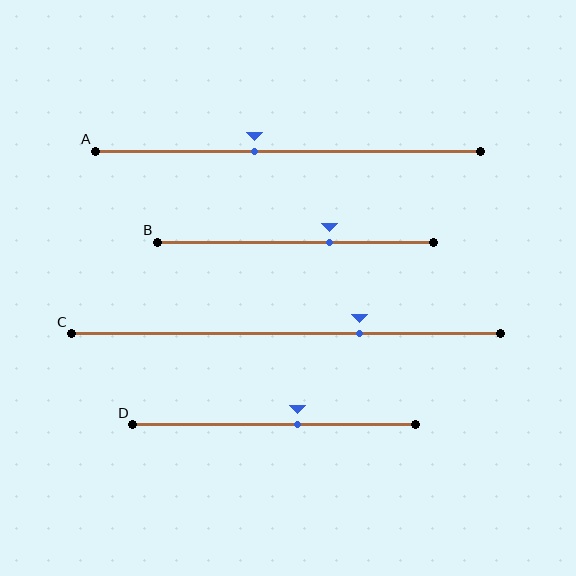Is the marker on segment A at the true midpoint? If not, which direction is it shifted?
No, the marker on segment A is shifted to the left by about 9% of the segment length.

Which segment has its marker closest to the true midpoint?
Segment D has its marker closest to the true midpoint.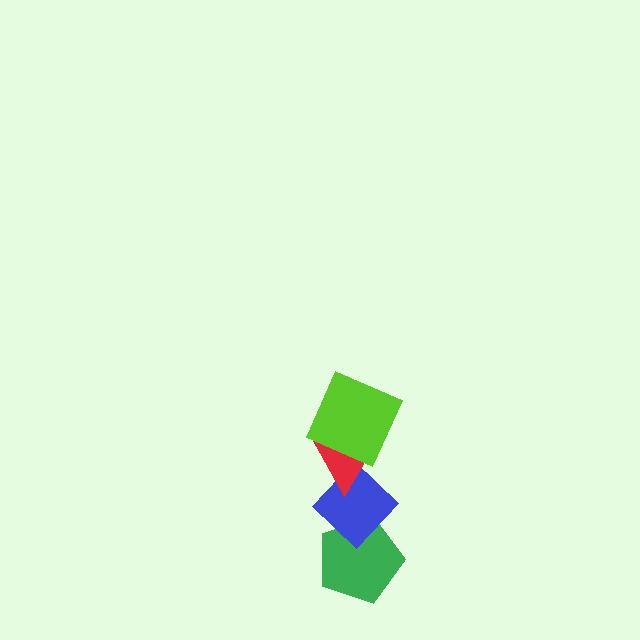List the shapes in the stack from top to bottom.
From top to bottom: the lime square, the red triangle, the blue diamond, the green pentagon.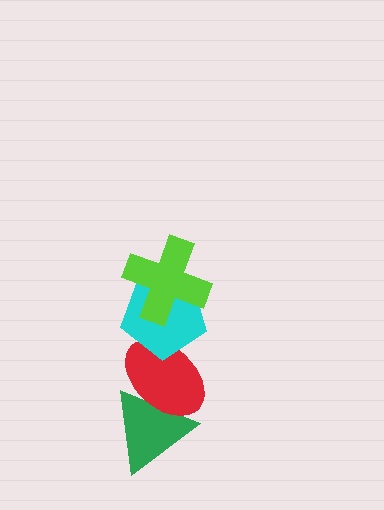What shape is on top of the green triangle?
The red ellipse is on top of the green triangle.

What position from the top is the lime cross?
The lime cross is 1st from the top.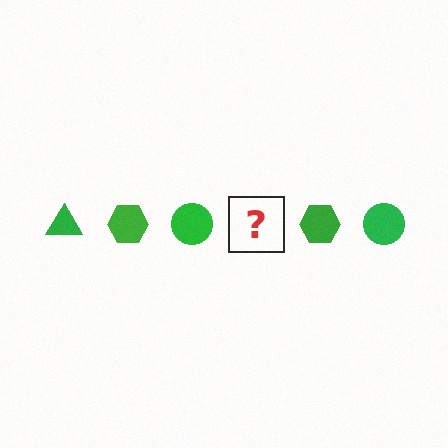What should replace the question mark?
The question mark should be replaced with a green triangle.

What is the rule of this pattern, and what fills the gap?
The rule is that the pattern cycles through triangle, hexagon, circle shapes in green. The gap should be filled with a green triangle.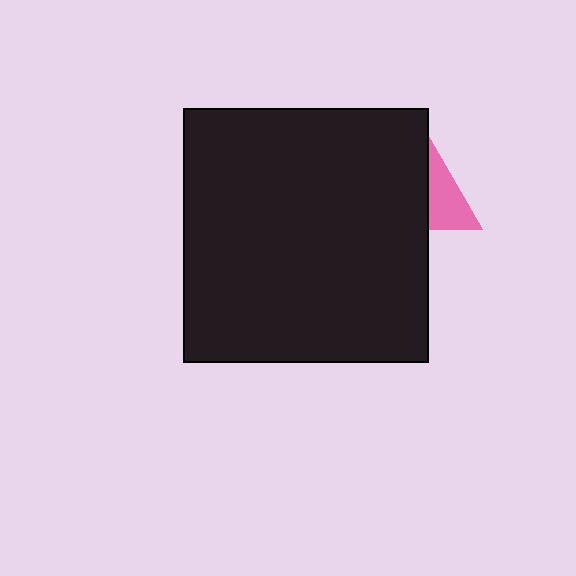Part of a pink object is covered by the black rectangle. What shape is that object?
It is a triangle.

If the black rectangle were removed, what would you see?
You would see the complete pink triangle.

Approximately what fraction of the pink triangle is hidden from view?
Roughly 64% of the pink triangle is hidden behind the black rectangle.